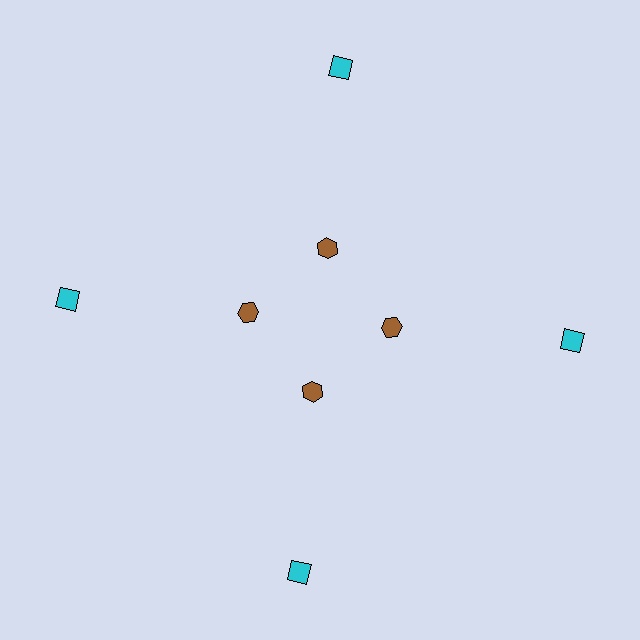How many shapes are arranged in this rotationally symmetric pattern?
There are 8 shapes, arranged in 4 groups of 2.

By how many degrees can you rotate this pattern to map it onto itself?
The pattern maps onto itself every 90 degrees of rotation.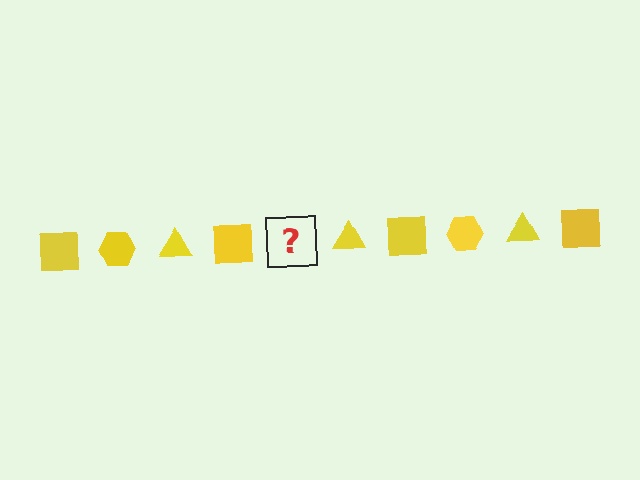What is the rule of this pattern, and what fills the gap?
The rule is that the pattern cycles through square, hexagon, triangle shapes in yellow. The gap should be filled with a yellow hexagon.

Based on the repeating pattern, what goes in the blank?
The blank should be a yellow hexagon.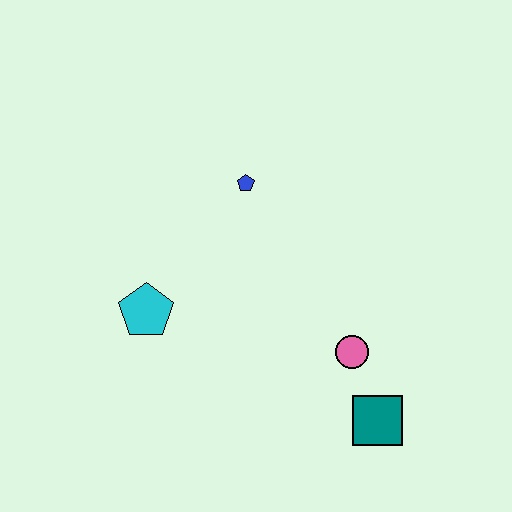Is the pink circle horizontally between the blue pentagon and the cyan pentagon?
No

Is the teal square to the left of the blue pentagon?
No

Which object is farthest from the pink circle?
The cyan pentagon is farthest from the pink circle.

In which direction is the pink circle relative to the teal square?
The pink circle is above the teal square.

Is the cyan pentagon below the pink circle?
No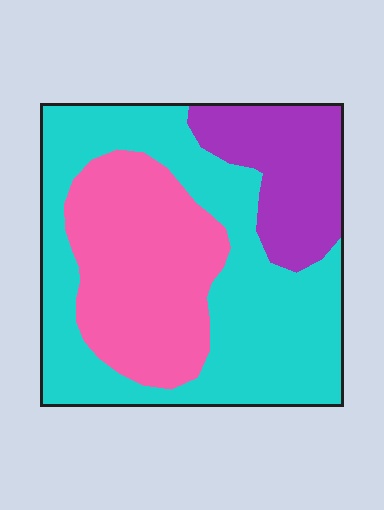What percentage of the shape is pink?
Pink takes up about one third (1/3) of the shape.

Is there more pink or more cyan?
Cyan.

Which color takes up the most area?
Cyan, at roughly 50%.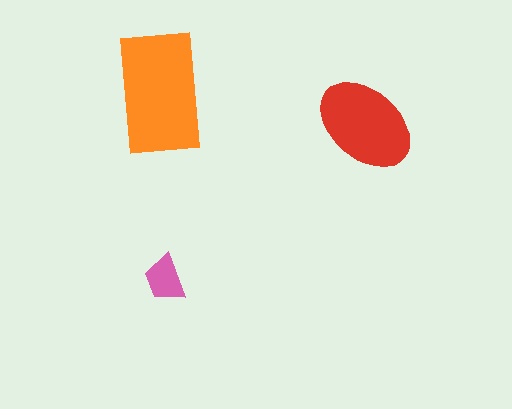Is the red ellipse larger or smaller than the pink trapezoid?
Larger.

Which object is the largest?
The orange rectangle.